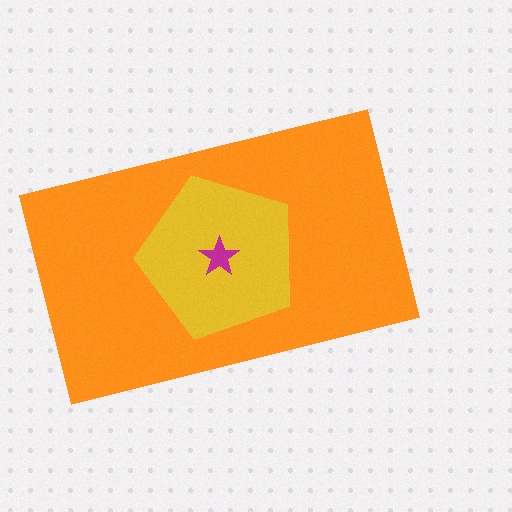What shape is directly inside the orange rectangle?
The yellow pentagon.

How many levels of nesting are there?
3.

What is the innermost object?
The magenta star.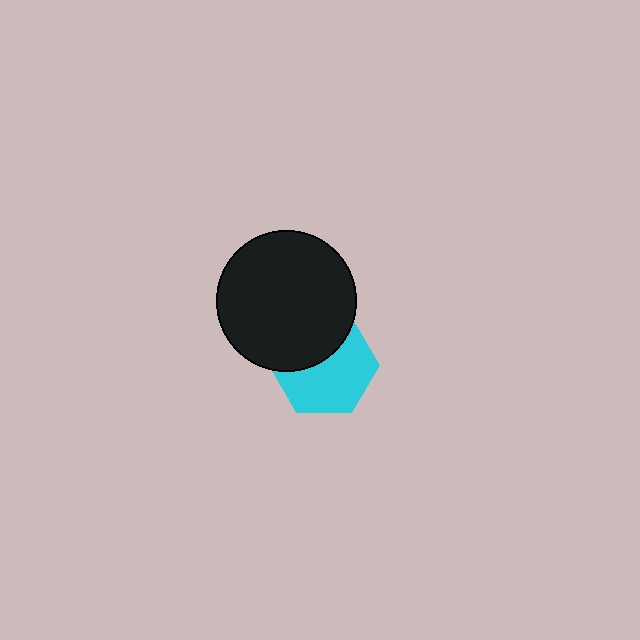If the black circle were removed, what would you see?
You would see the complete cyan hexagon.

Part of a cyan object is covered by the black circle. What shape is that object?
It is a hexagon.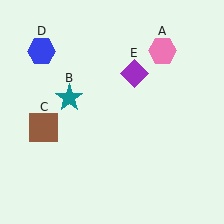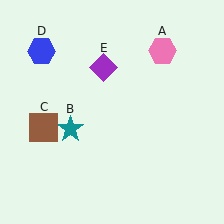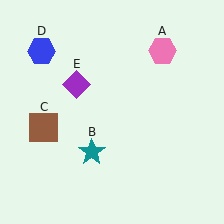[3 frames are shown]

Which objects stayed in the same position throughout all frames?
Pink hexagon (object A) and brown square (object C) and blue hexagon (object D) remained stationary.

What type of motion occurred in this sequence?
The teal star (object B), purple diamond (object E) rotated counterclockwise around the center of the scene.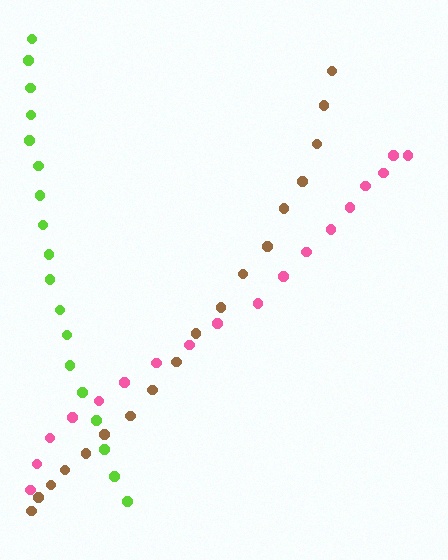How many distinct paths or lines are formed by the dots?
There are 3 distinct paths.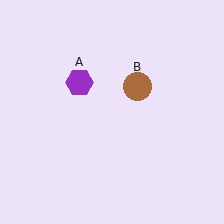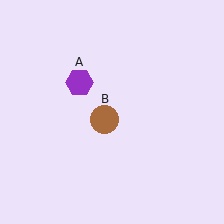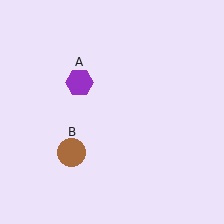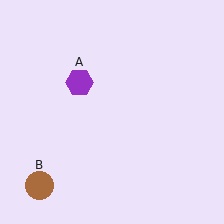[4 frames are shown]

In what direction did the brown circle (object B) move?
The brown circle (object B) moved down and to the left.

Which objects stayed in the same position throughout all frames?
Purple hexagon (object A) remained stationary.